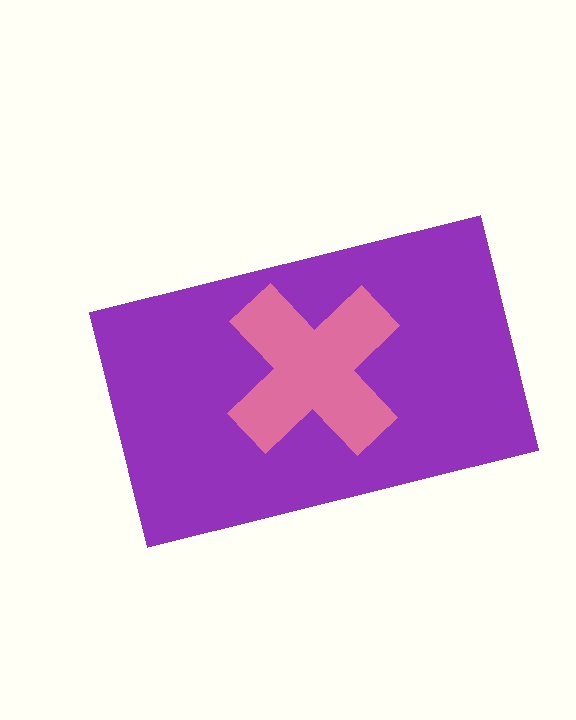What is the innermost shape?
The pink cross.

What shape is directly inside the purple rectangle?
The pink cross.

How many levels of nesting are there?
2.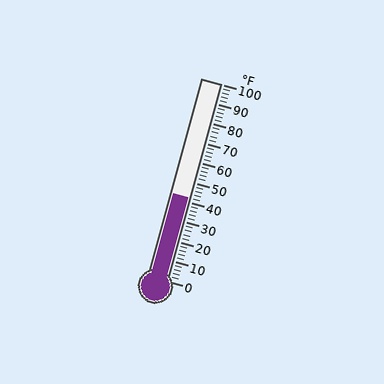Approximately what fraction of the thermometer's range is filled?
The thermometer is filled to approximately 40% of its range.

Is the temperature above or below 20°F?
The temperature is above 20°F.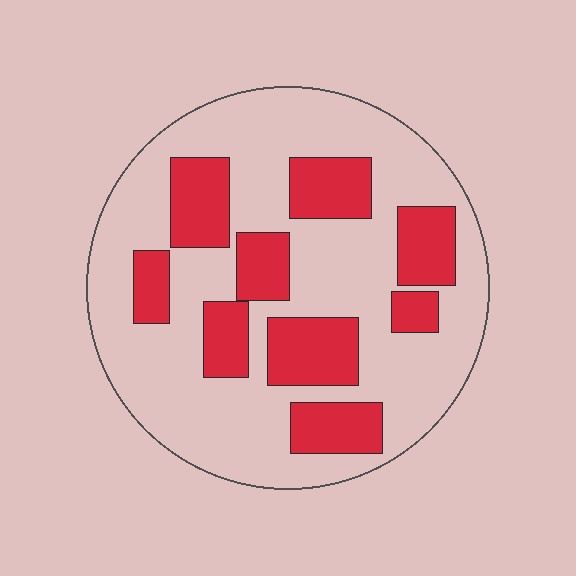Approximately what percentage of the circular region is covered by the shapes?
Approximately 30%.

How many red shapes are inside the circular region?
9.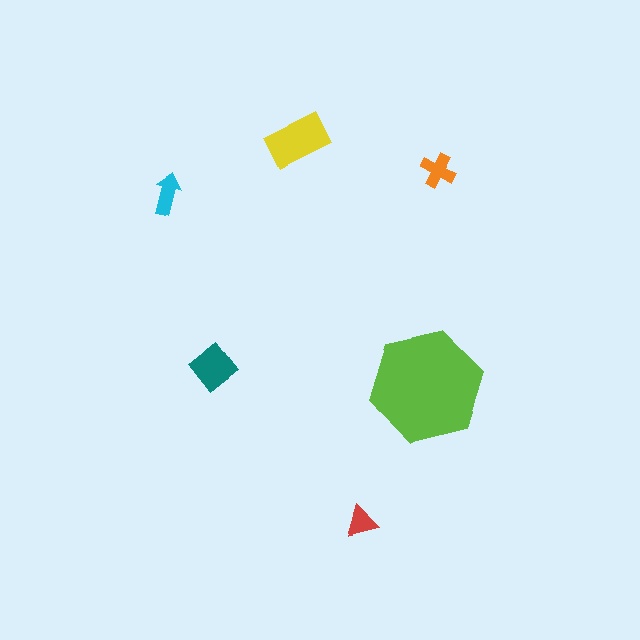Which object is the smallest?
The red triangle.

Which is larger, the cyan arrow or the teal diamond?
The teal diamond.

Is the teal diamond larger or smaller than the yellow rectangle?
Smaller.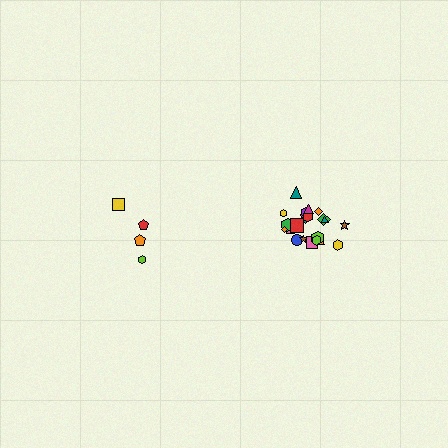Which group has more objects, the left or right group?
The right group.